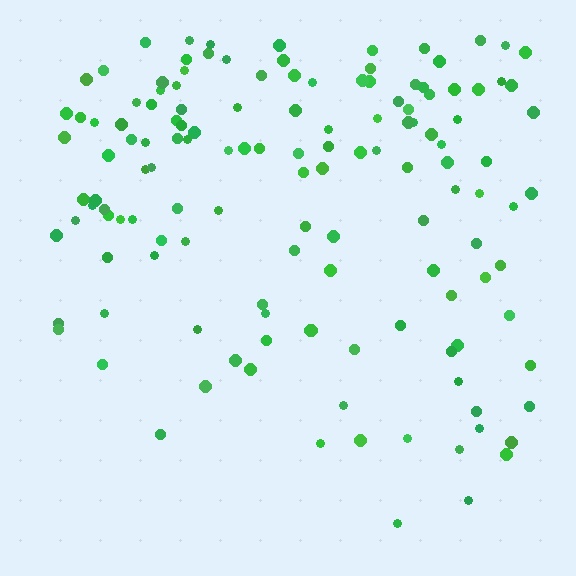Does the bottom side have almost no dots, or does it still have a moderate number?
Still a moderate number, just noticeably fewer than the top.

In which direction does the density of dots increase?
From bottom to top, with the top side densest.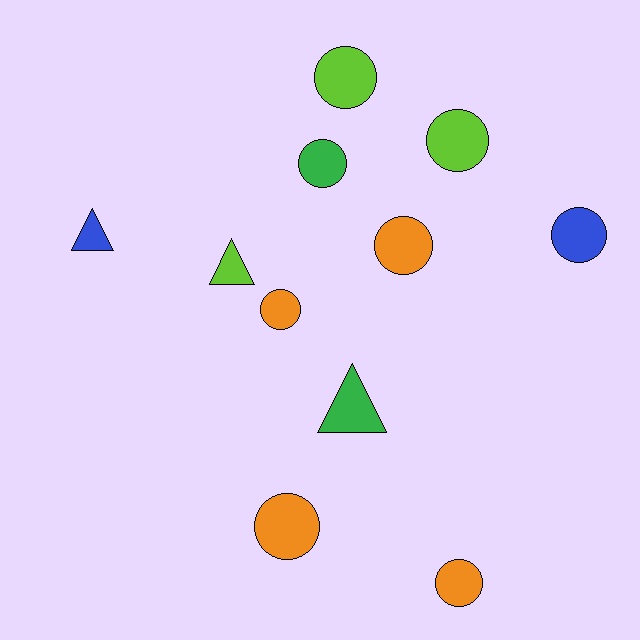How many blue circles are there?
There is 1 blue circle.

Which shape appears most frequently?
Circle, with 8 objects.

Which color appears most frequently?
Orange, with 4 objects.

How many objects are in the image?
There are 11 objects.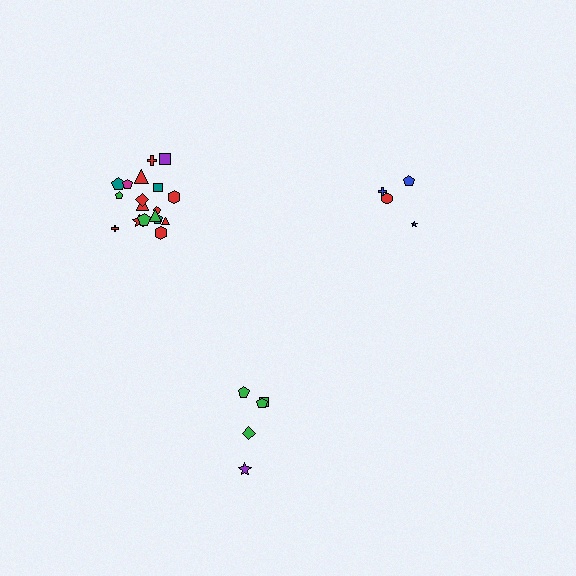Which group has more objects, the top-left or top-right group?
The top-left group.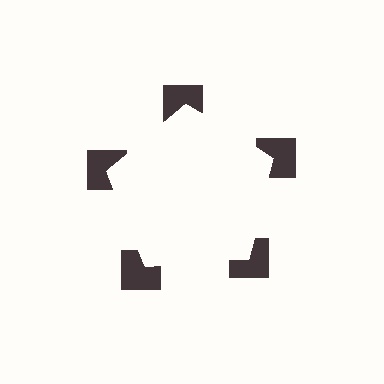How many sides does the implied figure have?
5 sides.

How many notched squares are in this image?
There are 5 — one at each vertex of the illusory pentagon.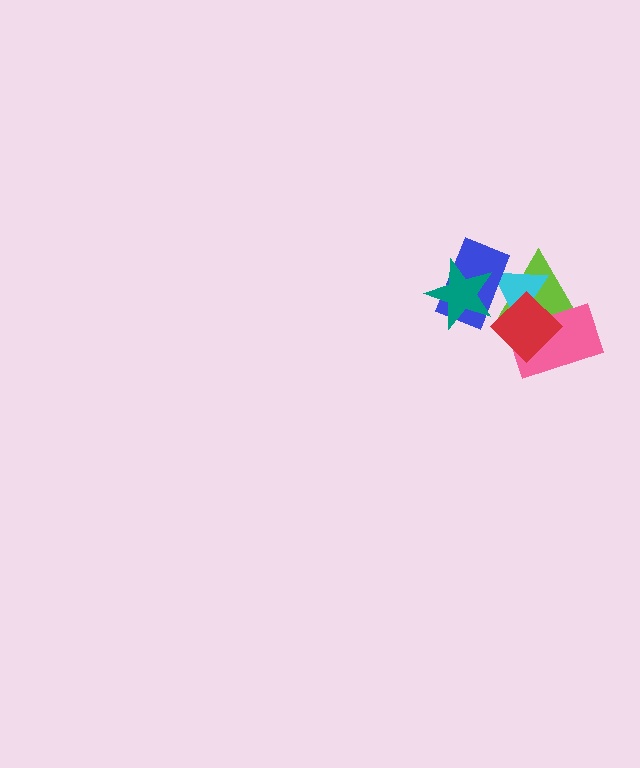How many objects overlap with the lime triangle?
4 objects overlap with the lime triangle.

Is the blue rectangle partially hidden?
Yes, it is partially covered by another shape.